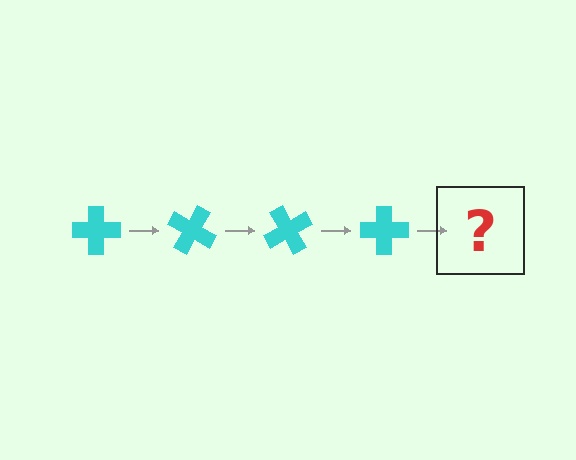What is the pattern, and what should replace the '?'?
The pattern is that the cross rotates 30 degrees each step. The '?' should be a cyan cross rotated 120 degrees.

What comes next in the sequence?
The next element should be a cyan cross rotated 120 degrees.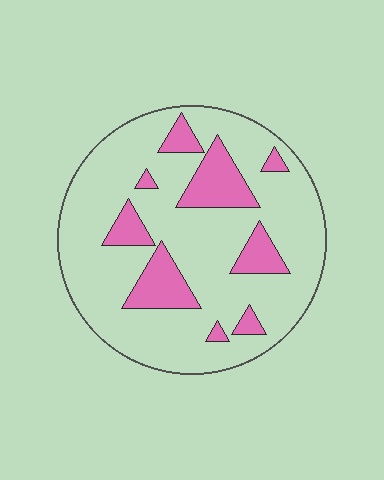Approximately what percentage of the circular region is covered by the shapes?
Approximately 20%.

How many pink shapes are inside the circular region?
9.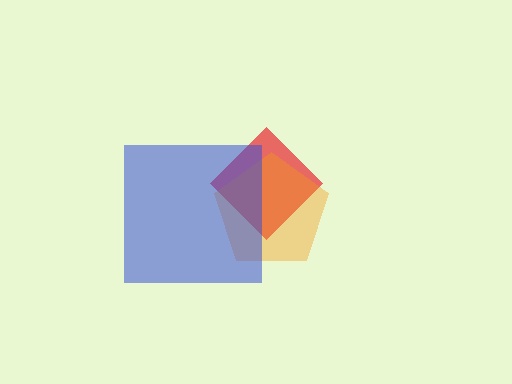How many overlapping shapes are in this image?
There are 3 overlapping shapes in the image.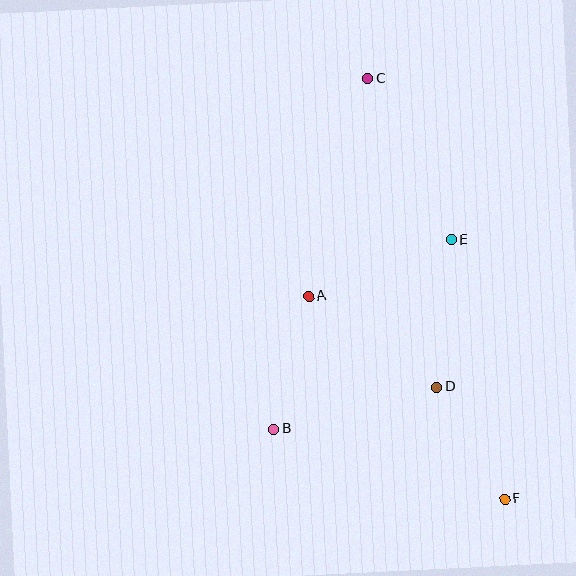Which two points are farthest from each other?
Points C and F are farthest from each other.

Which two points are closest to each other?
Points D and F are closest to each other.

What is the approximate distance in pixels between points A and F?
The distance between A and F is approximately 282 pixels.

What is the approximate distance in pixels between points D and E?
The distance between D and E is approximately 148 pixels.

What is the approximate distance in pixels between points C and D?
The distance between C and D is approximately 316 pixels.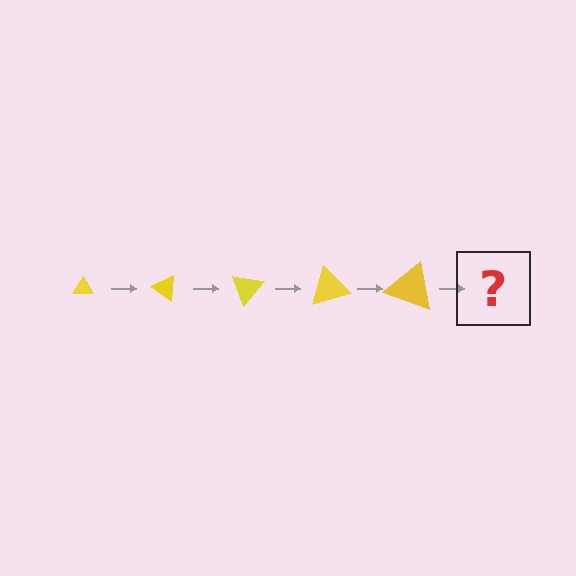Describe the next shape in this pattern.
It should be a triangle, larger than the previous one and rotated 175 degrees from the start.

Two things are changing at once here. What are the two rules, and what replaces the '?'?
The two rules are that the triangle grows larger each step and it rotates 35 degrees each step. The '?' should be a triangle, larger than the previous one and rotated 175 degrees from the start.